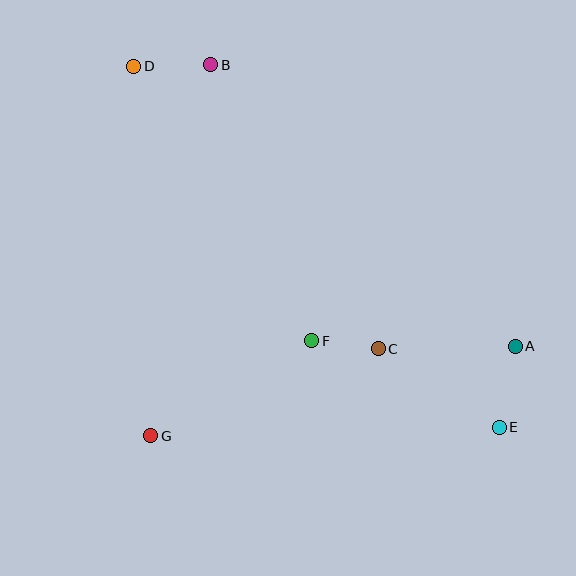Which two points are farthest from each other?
Points D and E are farthest from each other.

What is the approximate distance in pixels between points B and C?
The distance between B and C is approximately 330 pixels.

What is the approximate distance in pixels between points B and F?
The distance between B and F is approximately 294 pixels.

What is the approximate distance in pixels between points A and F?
The distance between A and F is approximately 204 pixels.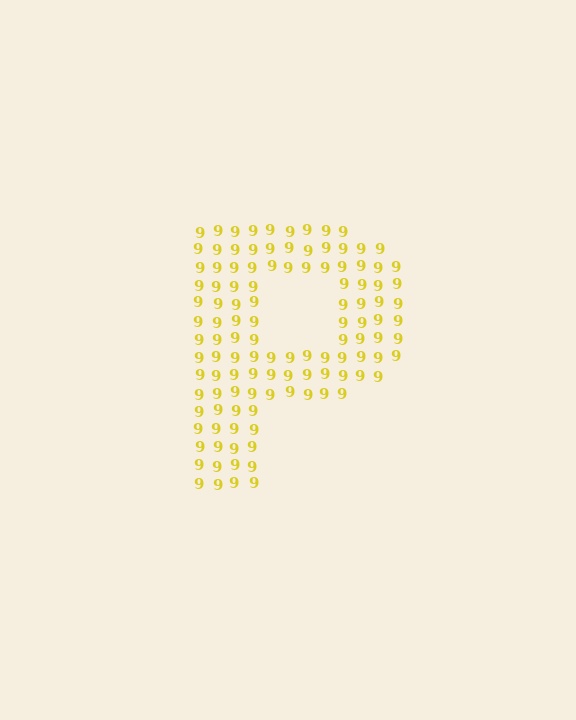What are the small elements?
The small elements are digit 9's.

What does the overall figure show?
The overall figure shows the letter P.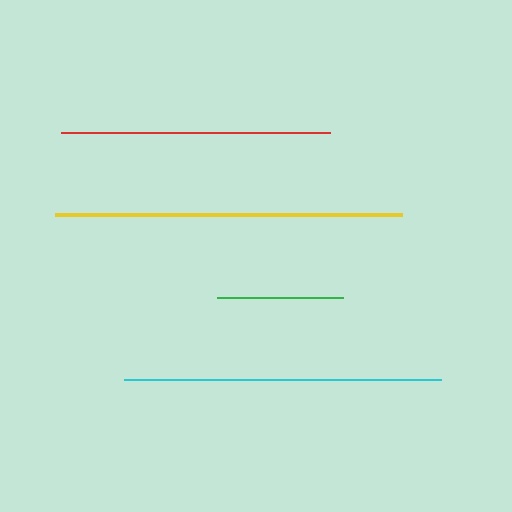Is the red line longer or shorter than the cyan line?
The cyan line is longer than the red line.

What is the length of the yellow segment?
The yellow segment is approximately 348 pixels long.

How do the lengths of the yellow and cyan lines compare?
The yellow and cyan lines are approximately the same length.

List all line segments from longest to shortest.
From longest to shortest: yellow, cyan, red, green.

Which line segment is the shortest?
The green line is the shortest at approximately 126 pixels.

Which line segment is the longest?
The yellow line is the longest at approximately 348 pixels.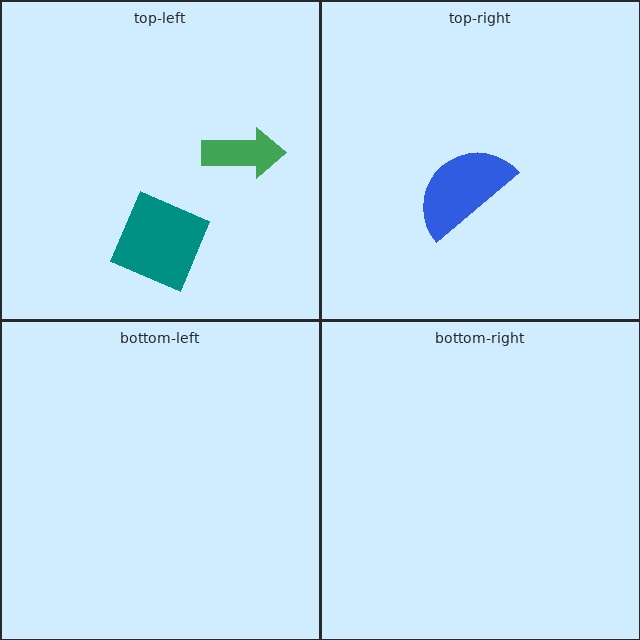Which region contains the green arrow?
The top-left region.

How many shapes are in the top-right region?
1.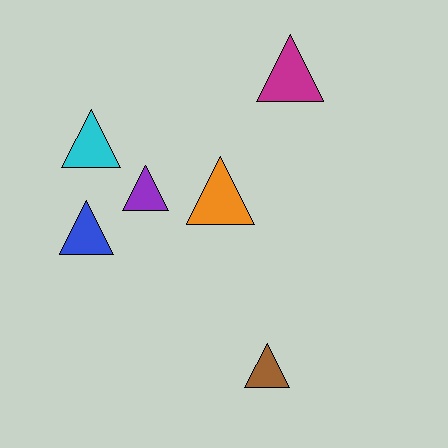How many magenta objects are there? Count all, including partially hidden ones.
There is 1 magenta object.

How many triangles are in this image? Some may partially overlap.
There are 6 triangles.